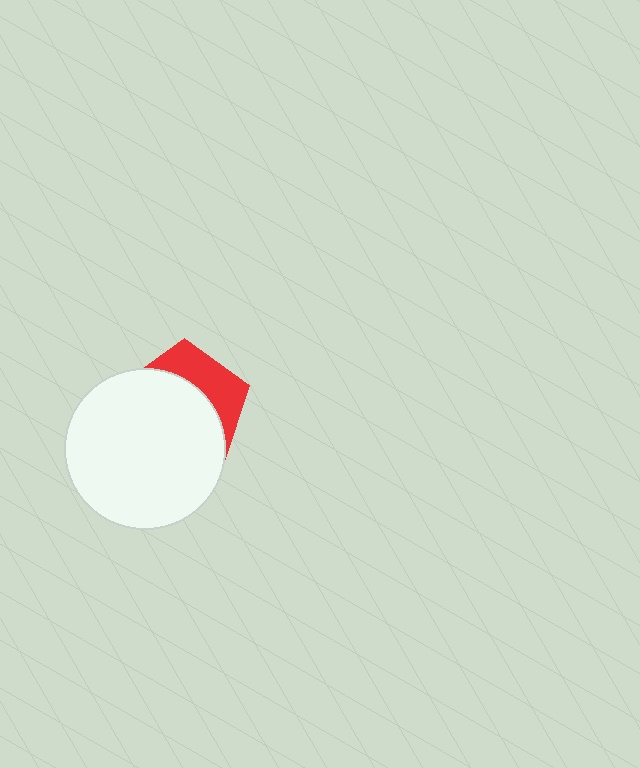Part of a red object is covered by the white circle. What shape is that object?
It is a pentagon.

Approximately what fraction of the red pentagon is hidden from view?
Roughly 67% of the red pentagon is hidden behind the white circle.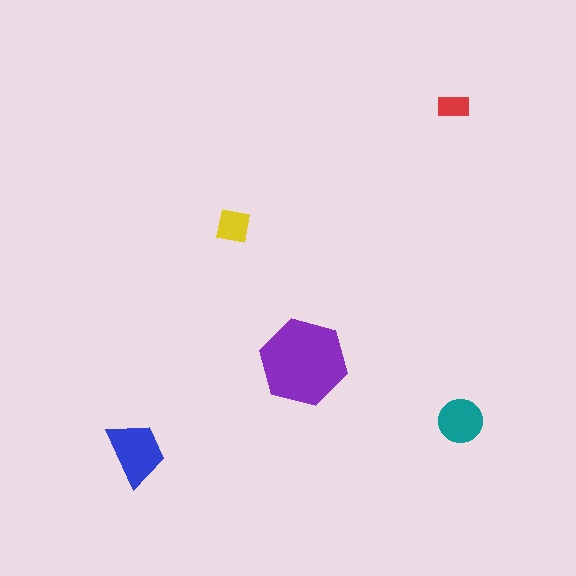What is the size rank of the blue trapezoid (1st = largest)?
2nd.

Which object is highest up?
The red rectangle is topmost.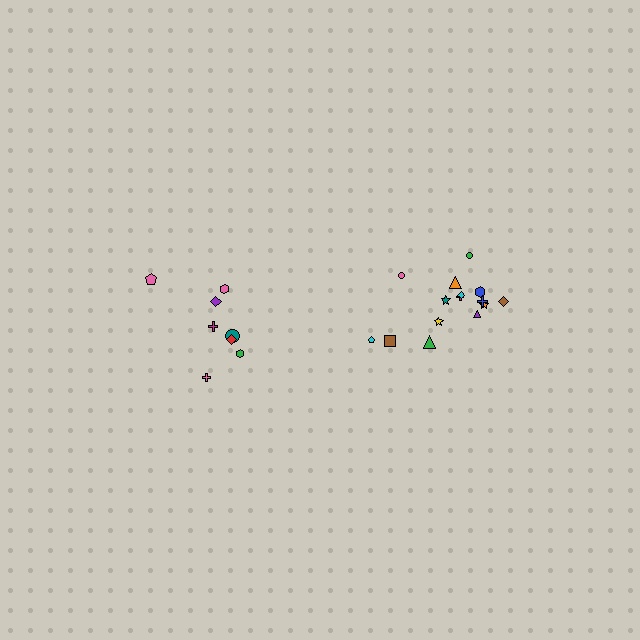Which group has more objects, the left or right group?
The right group.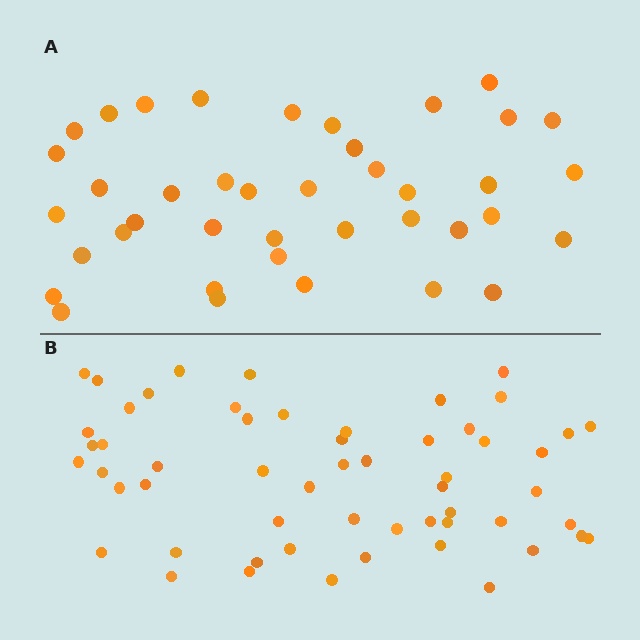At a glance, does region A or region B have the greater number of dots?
Region B (the bottom region) has more dots.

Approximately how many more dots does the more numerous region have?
Region B has approximately 15 more dots than region A.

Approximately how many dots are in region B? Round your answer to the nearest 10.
About 60 dots. (The exact count is 56, which rounds to 60.)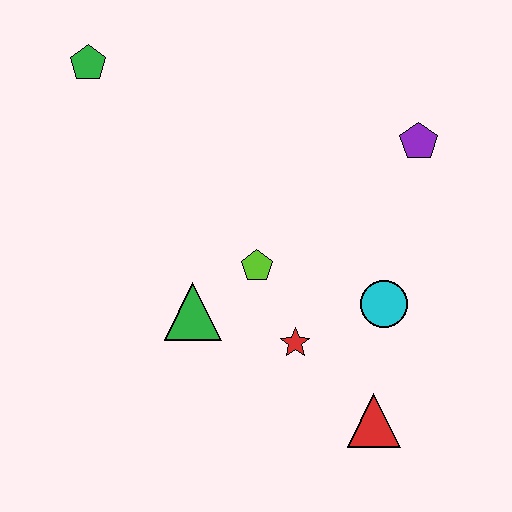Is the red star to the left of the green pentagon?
No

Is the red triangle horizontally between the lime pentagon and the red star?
No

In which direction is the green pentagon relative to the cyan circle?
The green pentagon is to the left of the cyan circle.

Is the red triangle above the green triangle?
No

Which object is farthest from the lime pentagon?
The green pentagon is farthest from the lime pentagon.